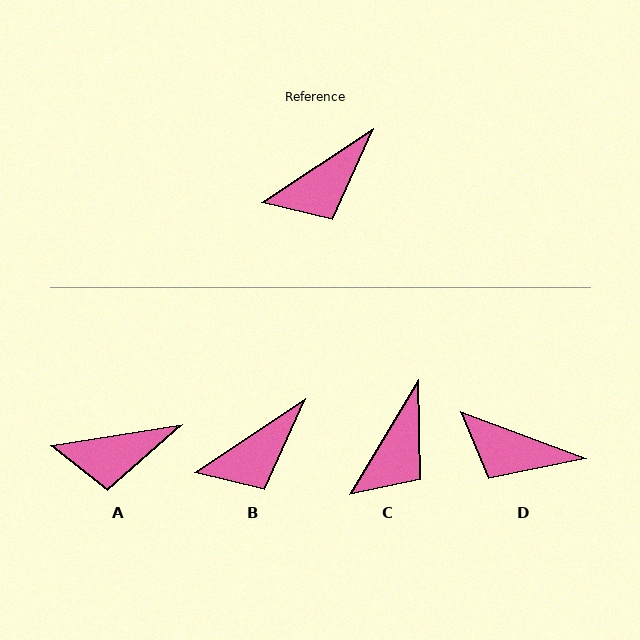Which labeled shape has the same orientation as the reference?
B.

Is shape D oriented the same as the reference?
No, it is off by about 54 degrees.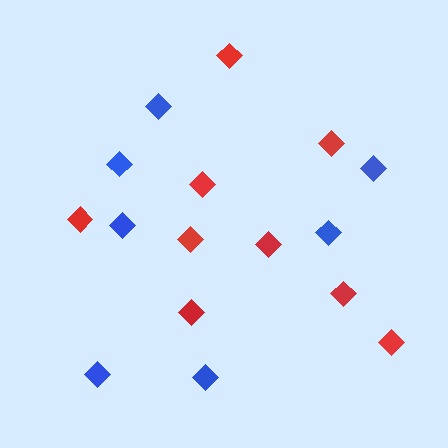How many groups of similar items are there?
There are 2 groups: one group of red diamonds (9) and one group of blue diamonds (7).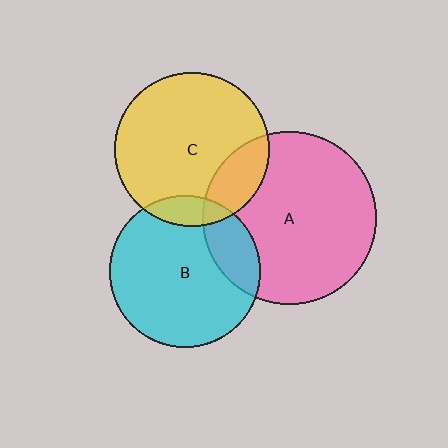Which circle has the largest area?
Circle A (pink).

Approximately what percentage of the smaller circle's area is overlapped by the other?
Approximately 20%.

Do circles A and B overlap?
Yes.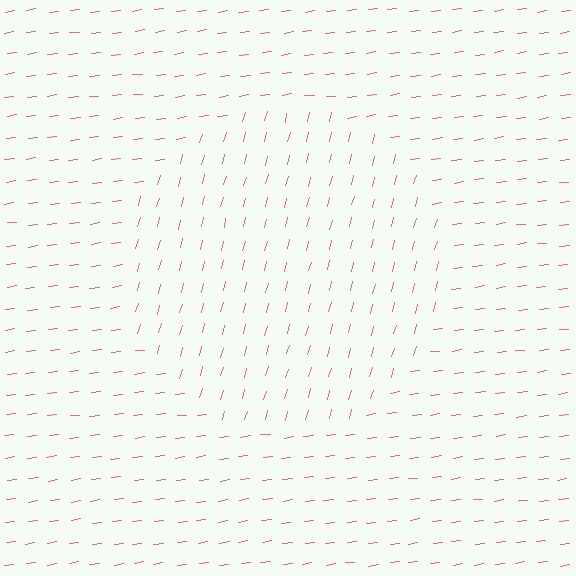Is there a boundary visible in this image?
Yes, there is a texture boundary formed by a change in line orientation.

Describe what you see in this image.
The image is filled with small pink line segments. A circle region in the image has lines oriented differently from the surrounding lines, creating a visible texture boundary.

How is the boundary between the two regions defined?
The boundary is defined purely by a change in line orientation (approximately 68 degrees difference). All lines are the same color and thickness.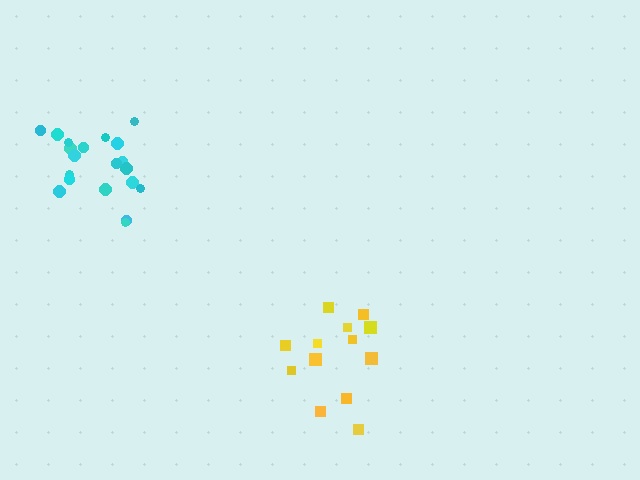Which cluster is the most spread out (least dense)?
Yellow.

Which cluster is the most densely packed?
Cyan.